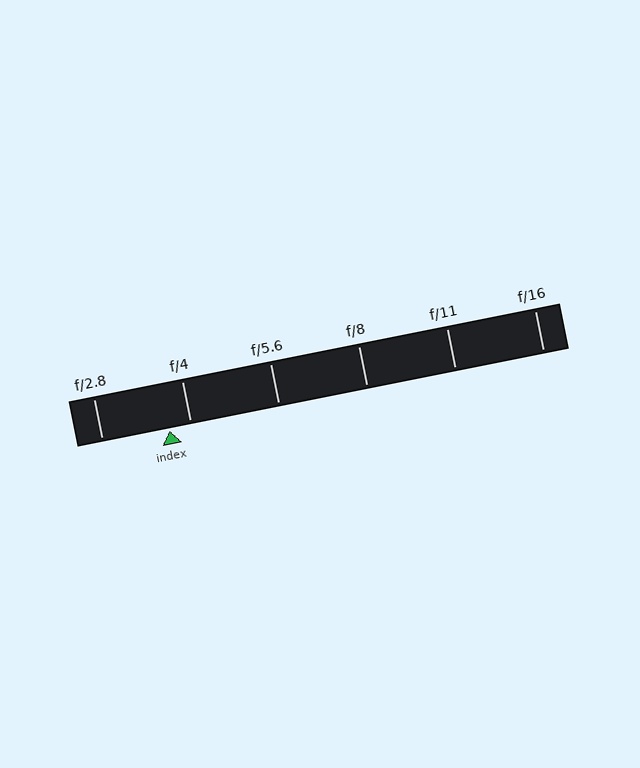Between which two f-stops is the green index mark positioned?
The index mark is between f/2.8 and f/4.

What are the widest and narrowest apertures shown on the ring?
The widest aperture shown is f/2.8 and the narrowest is f/16.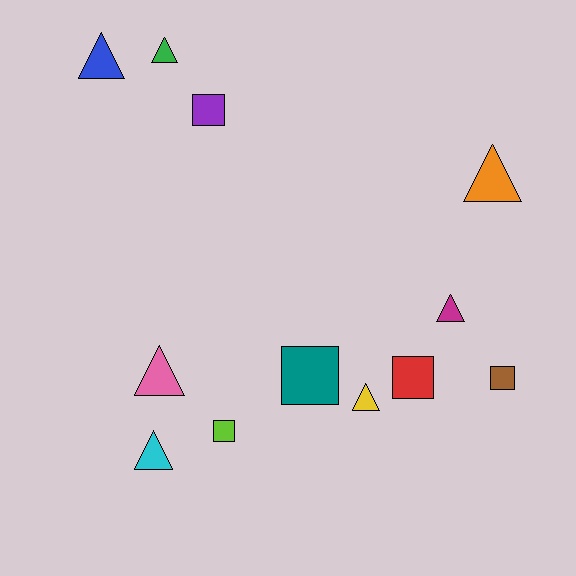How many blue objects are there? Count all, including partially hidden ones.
There is 1 blue object.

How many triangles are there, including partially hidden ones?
There are 7 triangles.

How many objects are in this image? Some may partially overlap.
There are 12 objects.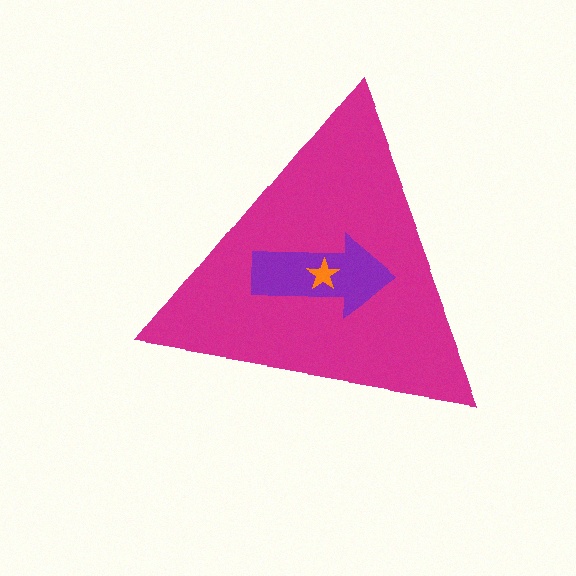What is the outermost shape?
The magenta triangle.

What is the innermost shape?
The orange star.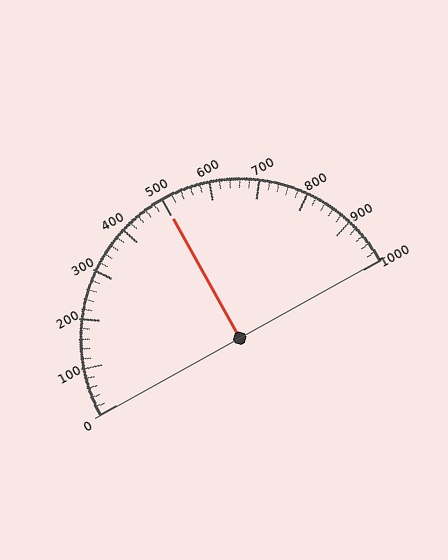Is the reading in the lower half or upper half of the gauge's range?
The reading is in the upper half of the range (0 to 1000).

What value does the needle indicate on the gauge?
The needle indicates approximately 500.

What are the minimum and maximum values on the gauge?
The gauge ranges from 0 to 1000.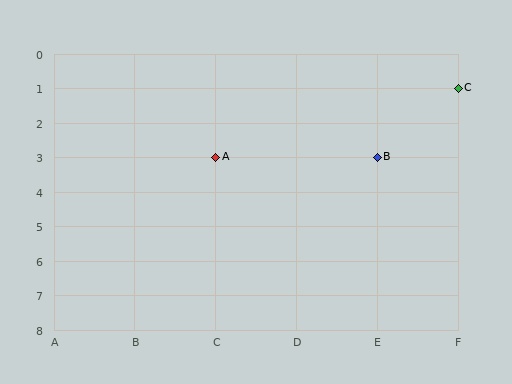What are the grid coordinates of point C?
Point C is at grid coordinates (F, 1).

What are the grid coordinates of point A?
Point A is at grid coordinates (C, 3).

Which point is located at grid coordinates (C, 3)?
Point A is at (C, 3).